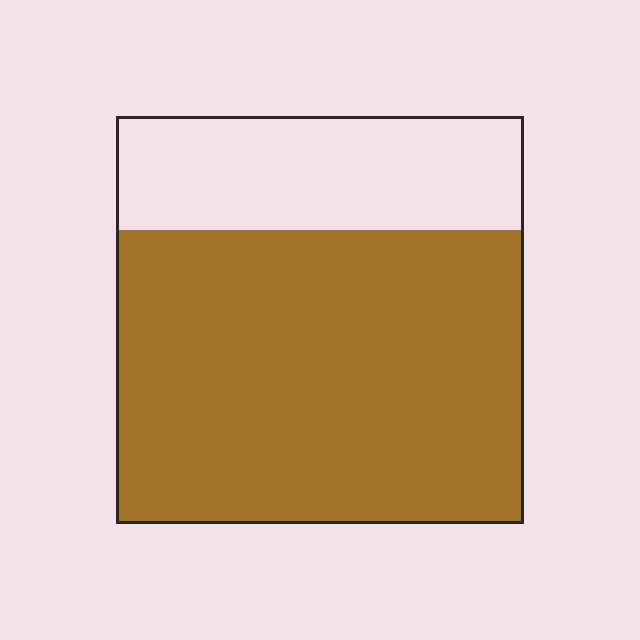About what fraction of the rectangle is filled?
About three quarters (3/4).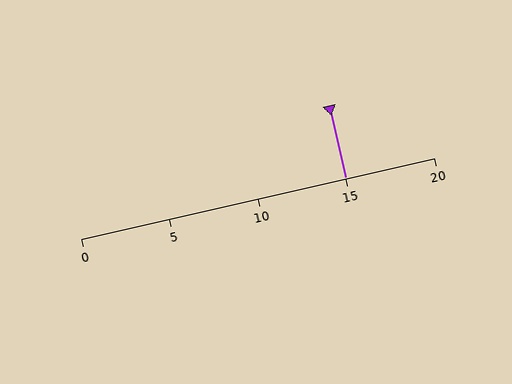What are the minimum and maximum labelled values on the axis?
The axis runs from 0 to 20.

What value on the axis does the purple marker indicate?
The marker indicates approximately 15.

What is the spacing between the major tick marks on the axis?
The major ticks are spaced 5 apart.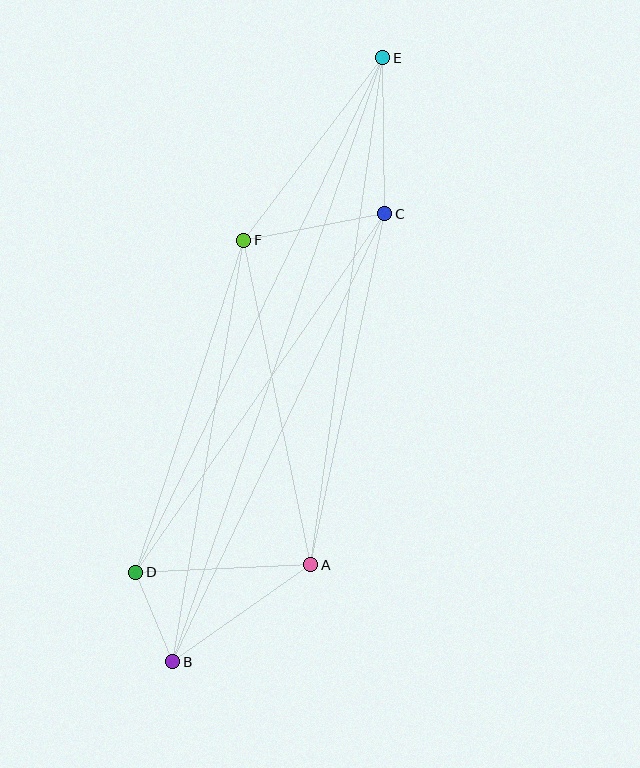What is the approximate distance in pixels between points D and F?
The distance between D and F is approximately 349 pixels.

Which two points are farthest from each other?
Points B and E are farthest from each other.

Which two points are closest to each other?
Points B and D are closest to each other.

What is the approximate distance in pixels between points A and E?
The distance between A and E is approximately 512 pixels.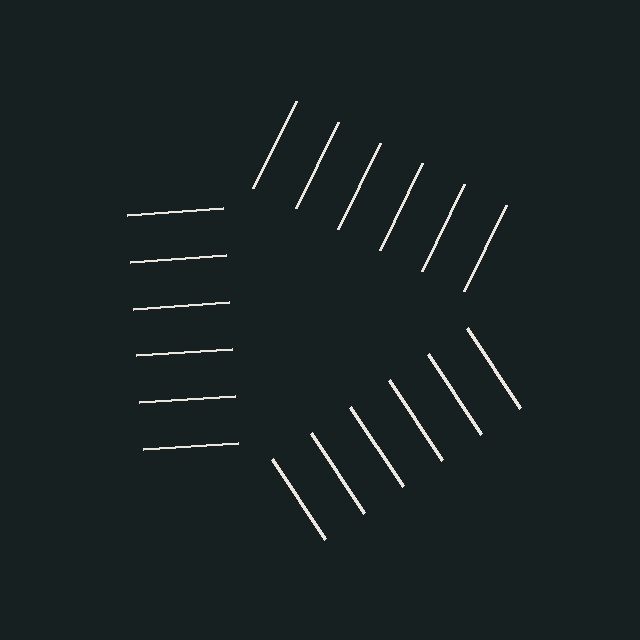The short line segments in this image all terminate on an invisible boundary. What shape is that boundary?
An illusory triangle — the line segments terminate on its edges but no continuous stroke is drawn.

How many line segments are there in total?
18 — 6 along each of the 3 edges.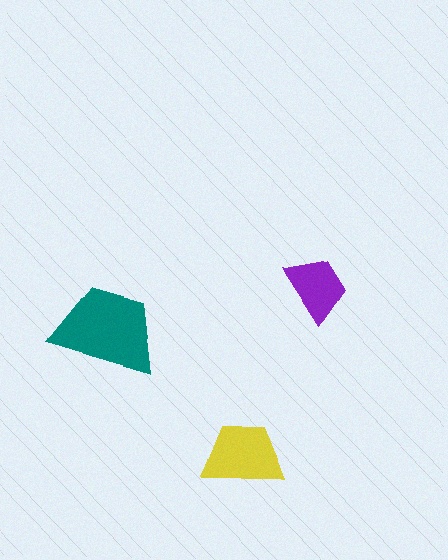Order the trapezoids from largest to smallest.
the teal one, the yellow one, the purple one.